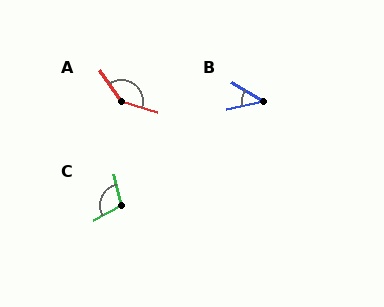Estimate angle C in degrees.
Approximately 106 degrees.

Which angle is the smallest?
B, at approximately 44 degrees.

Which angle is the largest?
A, at approximately 140 degrees.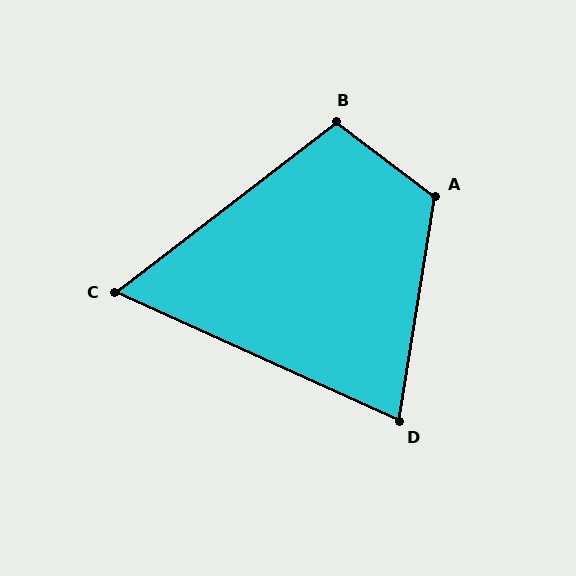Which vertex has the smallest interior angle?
C, at approximately 62 degrees.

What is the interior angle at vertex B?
Approximately 105 degrees (obtuse).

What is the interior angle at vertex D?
Approximately 75 degrees (acute).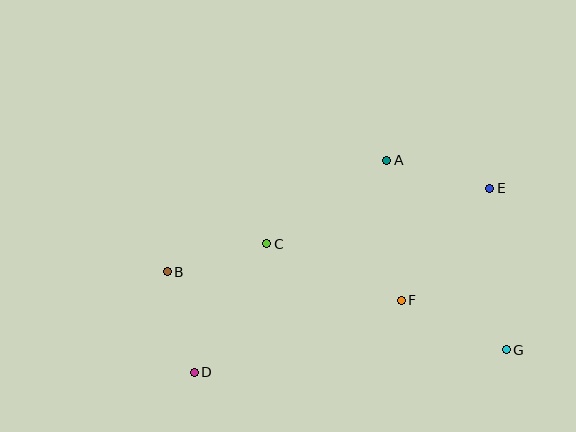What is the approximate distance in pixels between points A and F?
The distance between A and F is approximately 141 pixels.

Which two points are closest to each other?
Points B and C are closest to each other.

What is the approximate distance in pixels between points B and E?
The distance between B and E is approximately 333 pixels.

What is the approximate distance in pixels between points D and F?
The distance between D and F is approximately 219 pixels.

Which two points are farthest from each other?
Points D and E are farthest from each other.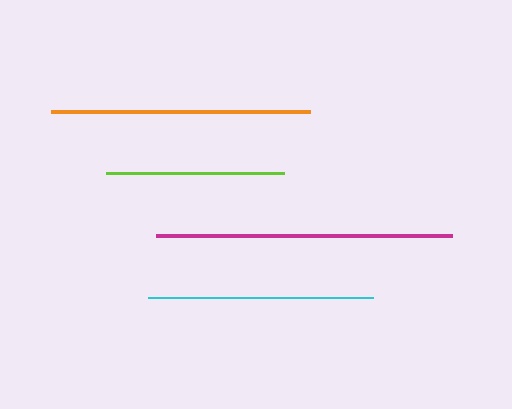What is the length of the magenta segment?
The magenta segment is approximately 296 pixels long.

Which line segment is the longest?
The magenta line is the longest at approximately 296 pixels.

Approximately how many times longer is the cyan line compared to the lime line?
The cyan line is approximately 1.3 times the length of the lime line.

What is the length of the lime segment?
The lime segment is approximately 178 pixels long.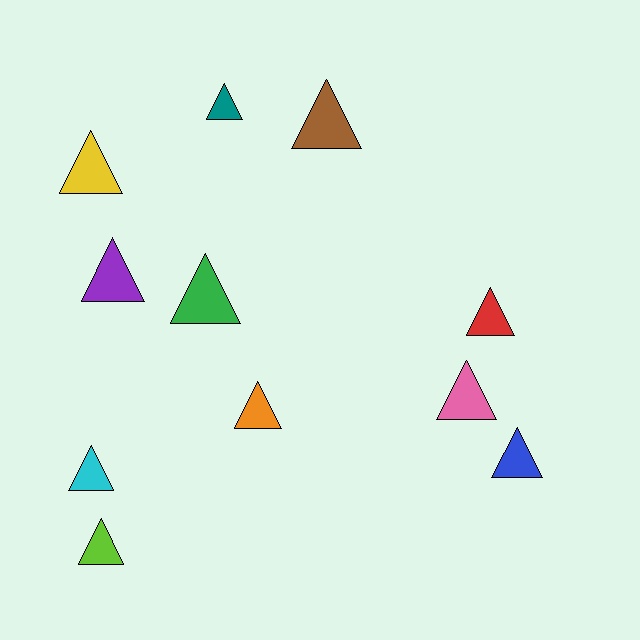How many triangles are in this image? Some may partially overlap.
There are 11 triangles.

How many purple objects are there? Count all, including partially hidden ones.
There is 1 purple object.